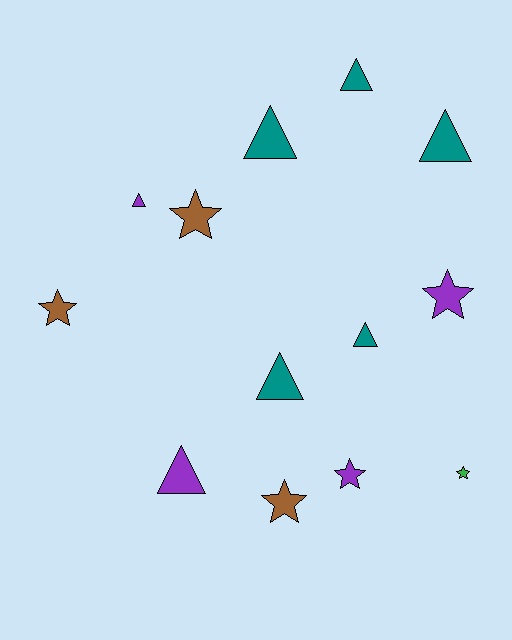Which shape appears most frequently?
Triangle, with 7 objects.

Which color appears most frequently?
Teal, with 5 objects.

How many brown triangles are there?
There are no brown triangles.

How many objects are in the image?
There are 13 objects.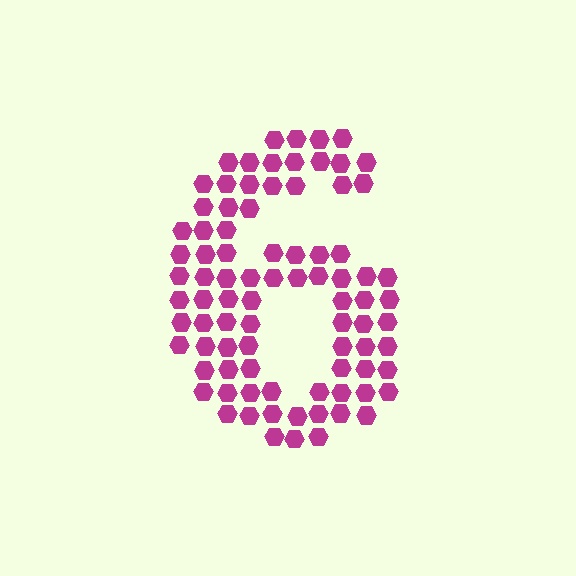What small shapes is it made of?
It is made of small hexagons.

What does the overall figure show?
The overall figure shows the digit 6.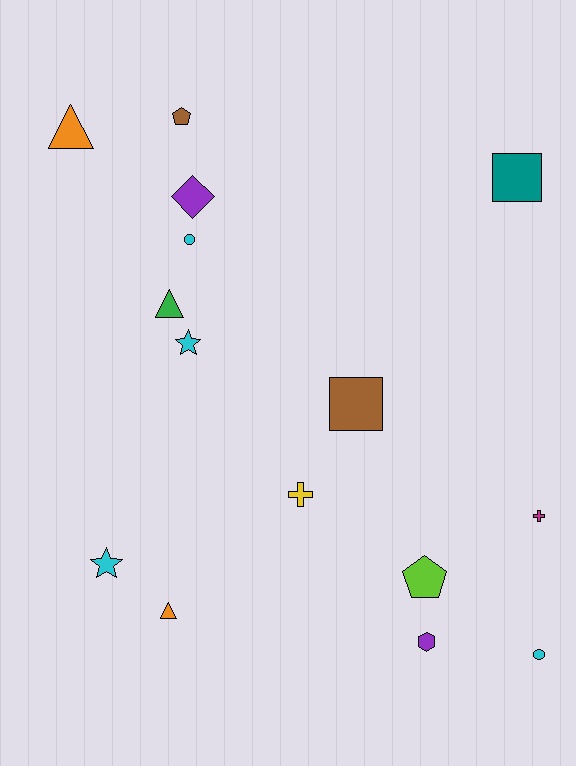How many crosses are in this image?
There are 2 crosses.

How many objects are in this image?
There are 15 objects.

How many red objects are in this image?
There are no red objects.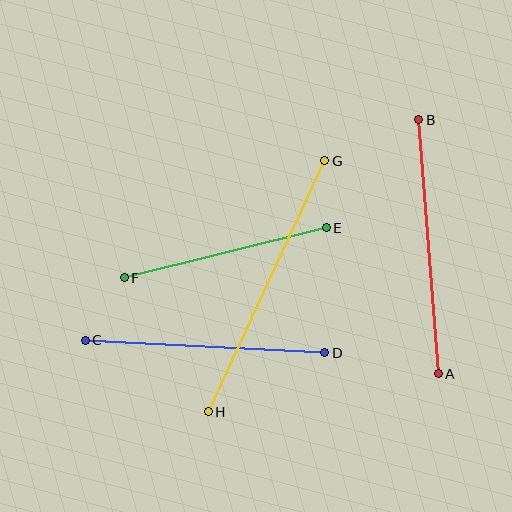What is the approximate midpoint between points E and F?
The midpoint is at approximately (225, 253) pixels.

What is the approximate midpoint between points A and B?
The midpoint is at approximately (429, 247) pixels.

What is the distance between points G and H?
The distance is approximately 277 pixels.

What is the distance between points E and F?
The distance is approximately 208 pixels.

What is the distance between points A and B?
The distance is approximately 255 pixels.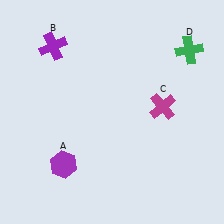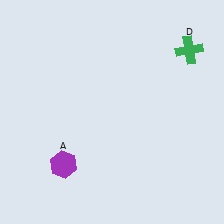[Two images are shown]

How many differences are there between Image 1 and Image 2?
There are 2 differences between the two images.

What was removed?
The magenta cross (C), the purple cross (B) were removed in Image 2.